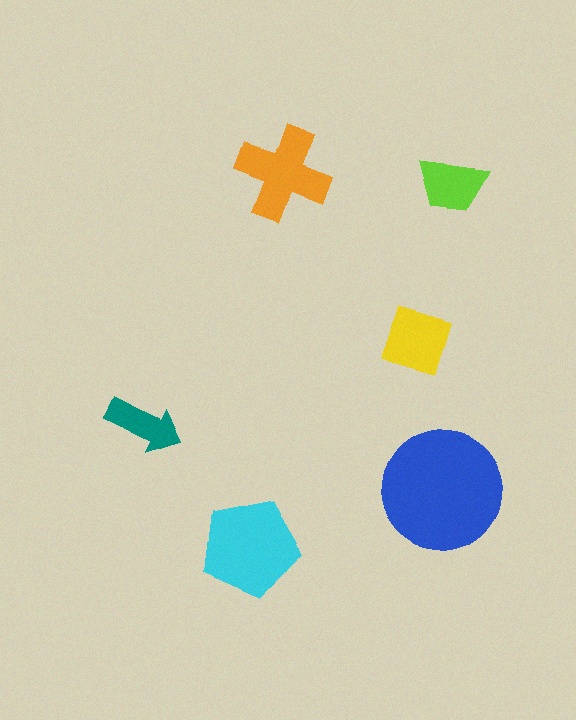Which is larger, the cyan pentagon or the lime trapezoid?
The cyan pentagon.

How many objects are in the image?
There are 6 objects in the image.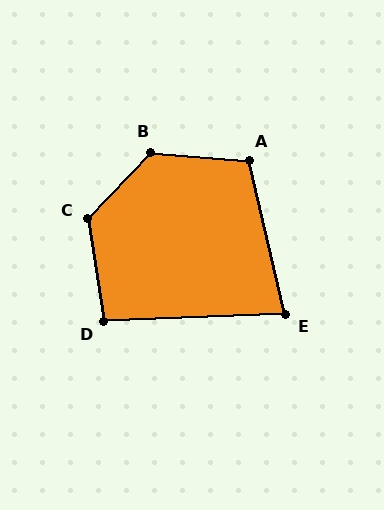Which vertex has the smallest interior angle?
E, at approximately 79 degrees.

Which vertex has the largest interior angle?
B, at approximately 129 degrees.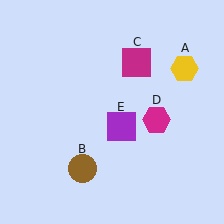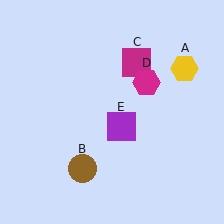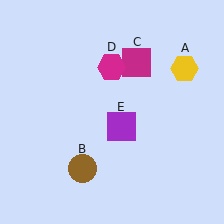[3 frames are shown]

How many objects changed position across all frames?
1 object changed position: magenta hexagon (object D).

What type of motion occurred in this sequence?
The magenta hexagon (object D) rotated counterclockwise around the center of the scene.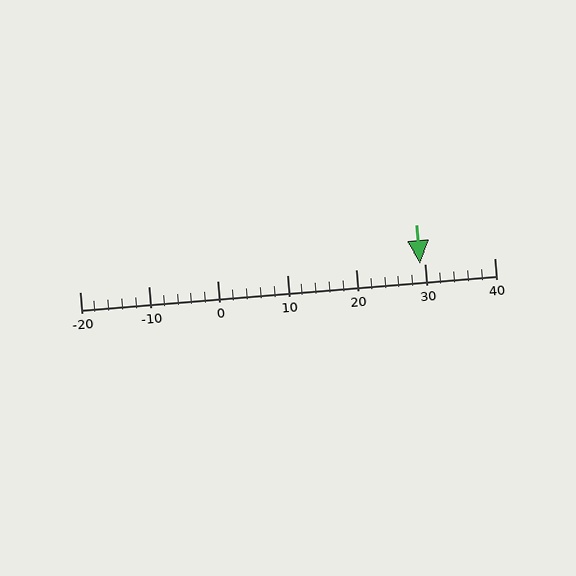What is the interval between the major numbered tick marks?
The major tick marks are spaced 10 units apart.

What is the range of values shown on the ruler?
The ruler shows values from -20 to 40.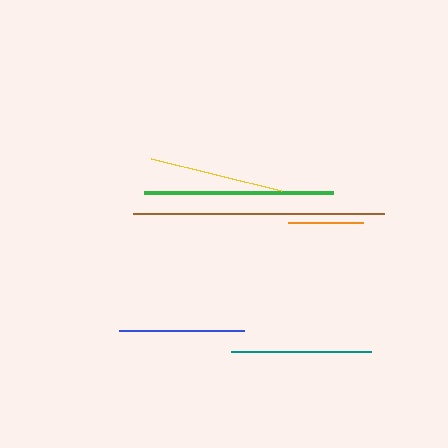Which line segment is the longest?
The brown line is the longest at approximately 251 pixels.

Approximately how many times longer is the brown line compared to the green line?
The brown line is approximately 1.3 times the length of the green line.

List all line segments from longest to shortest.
From longest to shortest: brown, green, teal, yellow, blue, orange.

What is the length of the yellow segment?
The yellow segment is approximately 134 pixels long.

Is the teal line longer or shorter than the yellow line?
The teal line is longer than the yellow line.